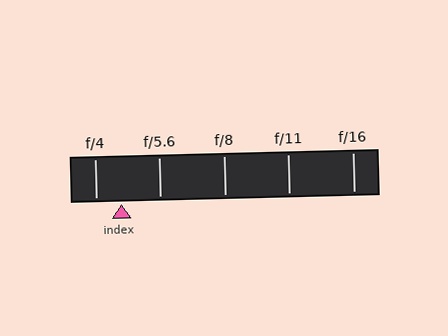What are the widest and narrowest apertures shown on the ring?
The widest aperture shown is f/4 and the narrowest is f/16.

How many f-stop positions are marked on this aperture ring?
There are 5 f-stop positions marked.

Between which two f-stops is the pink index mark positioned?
The index mark is between f/4 and f/5.6.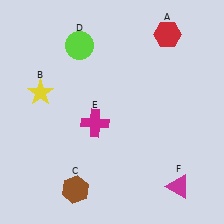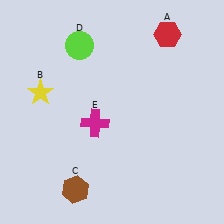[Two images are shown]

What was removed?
The magenta triangle (F) was removed in Image 2.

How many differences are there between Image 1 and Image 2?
There is 1 difference between the two images.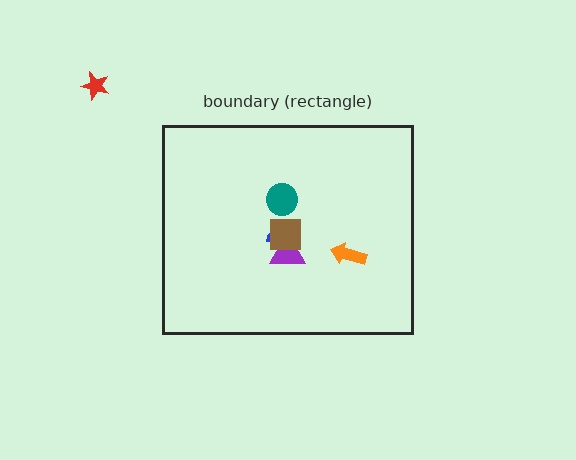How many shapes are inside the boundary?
5 inside, 1 outside.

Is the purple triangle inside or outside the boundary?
Inside.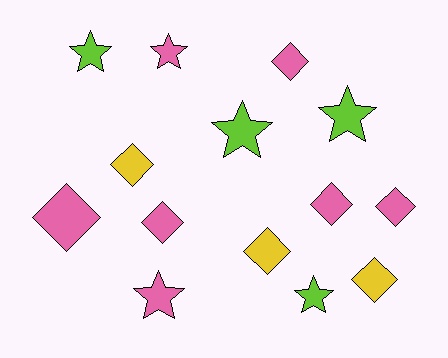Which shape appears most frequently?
Diamond, with 8 objects.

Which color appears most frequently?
Pink, with 7 objects.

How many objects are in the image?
There are 14 objects.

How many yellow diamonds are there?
There are 3 yellow diamonds.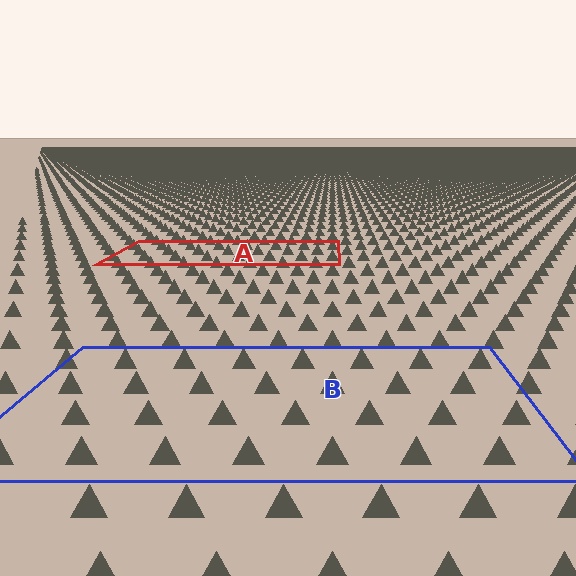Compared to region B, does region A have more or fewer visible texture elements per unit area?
Region A has more texture elements per unit area — they are packed more densely because it is farther away.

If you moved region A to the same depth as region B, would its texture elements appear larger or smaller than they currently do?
They would appear larger. At a closer depth, the same texture elements are projected at a bigger on-screen size.